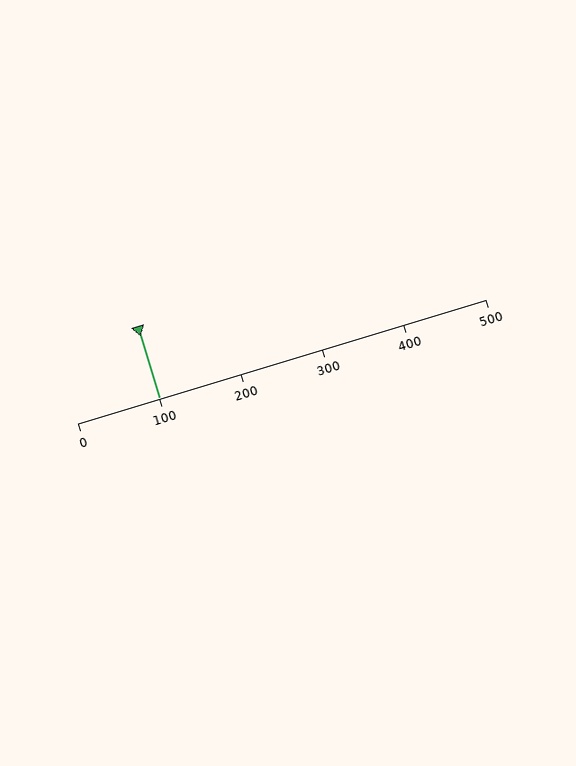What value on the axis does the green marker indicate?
The marker indicates approximately 100.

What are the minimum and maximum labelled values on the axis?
The axis runs from 0 to 500.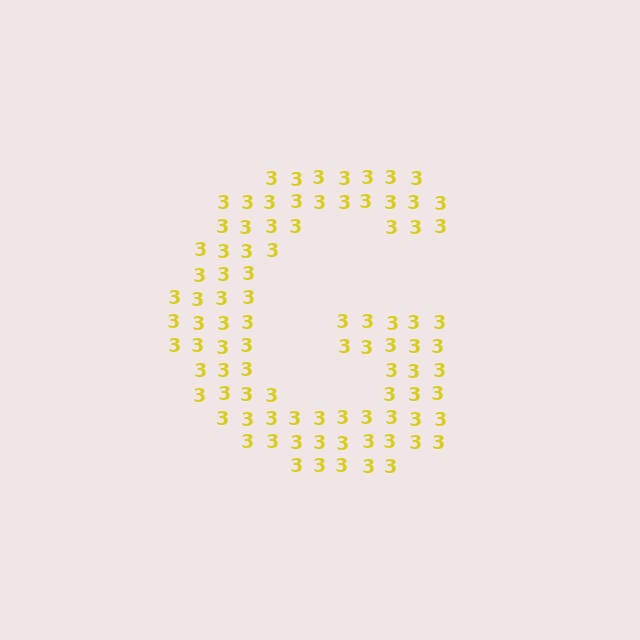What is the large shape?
The large shape is the letter G.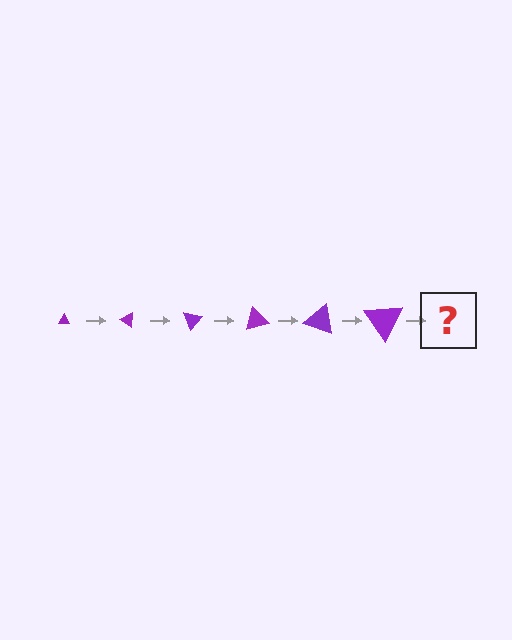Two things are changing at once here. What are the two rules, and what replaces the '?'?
The two rules are that the triangle grows larger each step and it rotates 35 degrees each step. The '?' should be a triangle, larger than the previous one and rotated 210 degrees from the start.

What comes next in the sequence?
The next element should be a triangle, larger than the previous one and rotated 210 degrees from the start.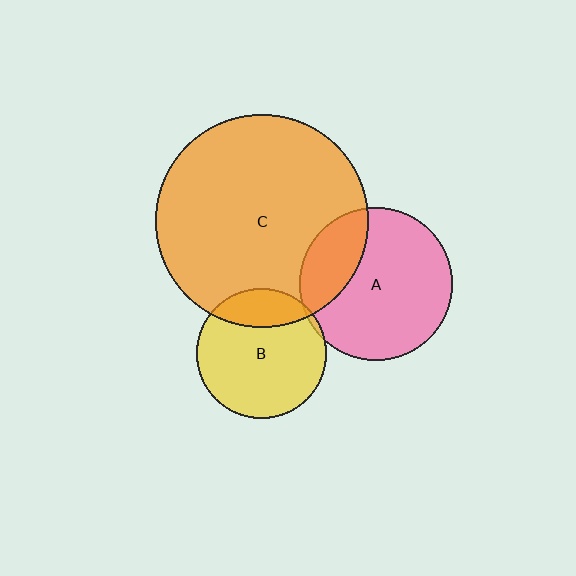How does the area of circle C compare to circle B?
Approximately 2.7 times.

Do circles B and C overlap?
Yes.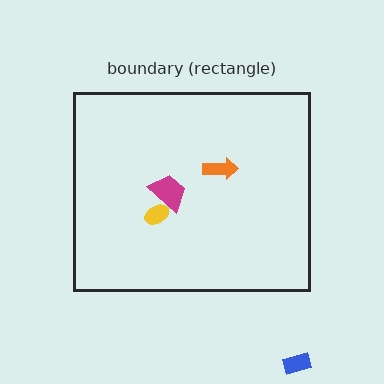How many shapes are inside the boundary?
3 inside, 1 outside.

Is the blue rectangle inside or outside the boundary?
Outside.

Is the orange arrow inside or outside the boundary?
Inside.